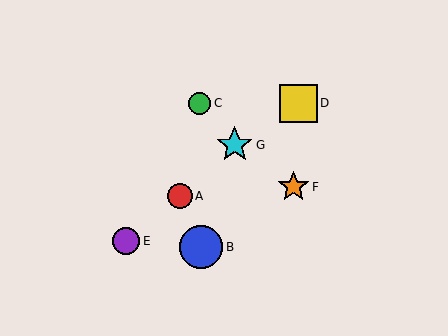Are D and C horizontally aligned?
Yes, both are at y≈103.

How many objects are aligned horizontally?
2 objects (C, D) are aligned horizontally.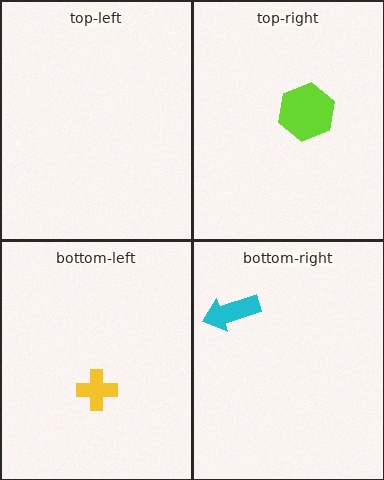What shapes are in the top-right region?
The lime hexagon.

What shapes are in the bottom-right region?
The cyan arrow.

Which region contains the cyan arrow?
The bottom-right region.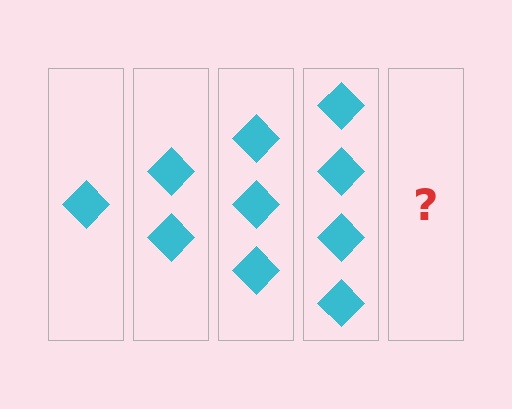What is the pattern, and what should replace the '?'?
The pattern is that each step adds one more diamond. The '?' should be 5 diamonds.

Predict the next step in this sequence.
The next step is 5 diamonds.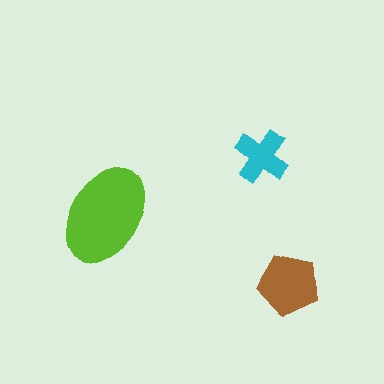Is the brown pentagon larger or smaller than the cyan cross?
Larger.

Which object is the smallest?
The cyan cross.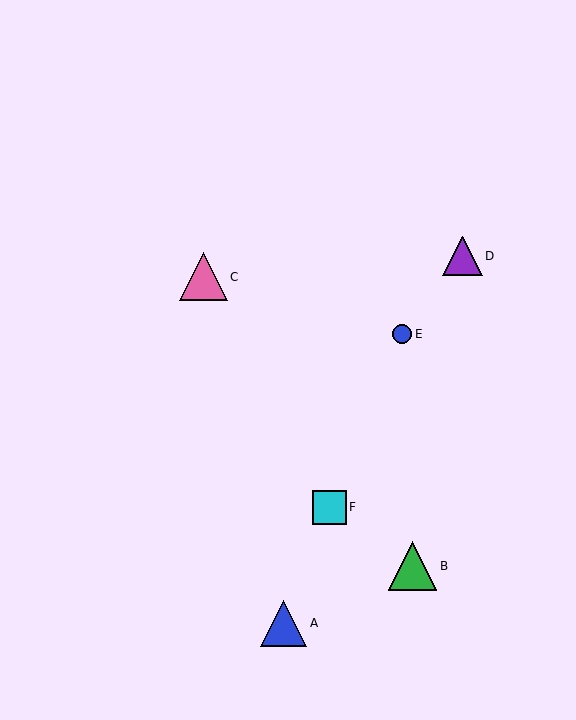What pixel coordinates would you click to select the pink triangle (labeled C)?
Click at (203, 277) to select the pink triangle C.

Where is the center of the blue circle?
The center of the blue circle is at (402, 334).